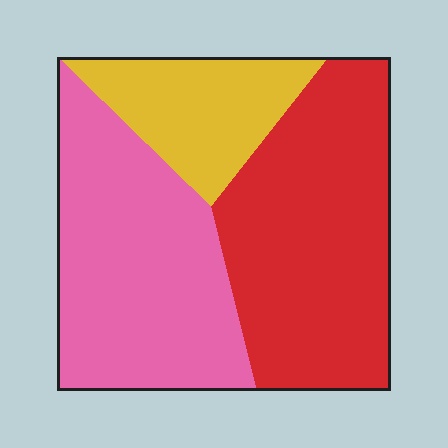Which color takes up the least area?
Yellow, at roughly 20%.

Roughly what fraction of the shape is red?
Red takes up between a third and a half of the shape.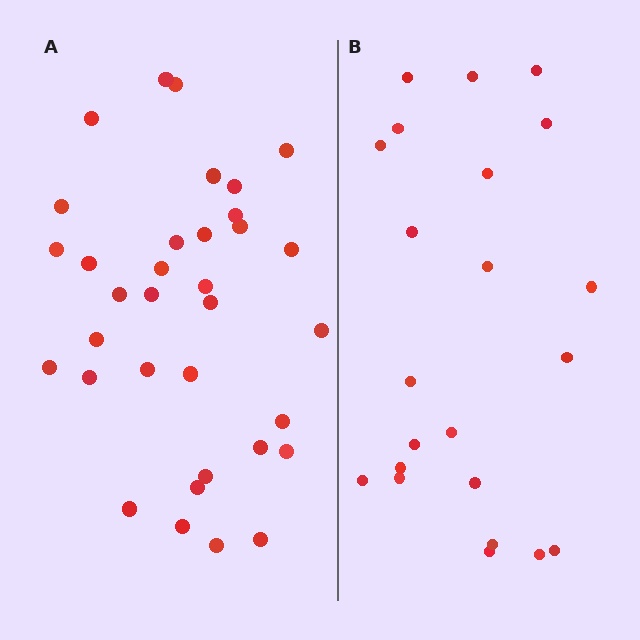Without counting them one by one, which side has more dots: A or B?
Region A (the left region) has more dots.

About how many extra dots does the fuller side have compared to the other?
Region A has roughly 12 or so more dots than region B.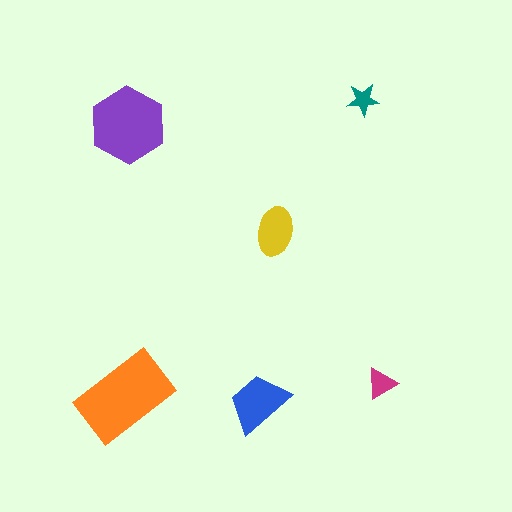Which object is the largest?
The orange rectangle.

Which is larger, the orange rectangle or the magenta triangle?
The orange rectangle.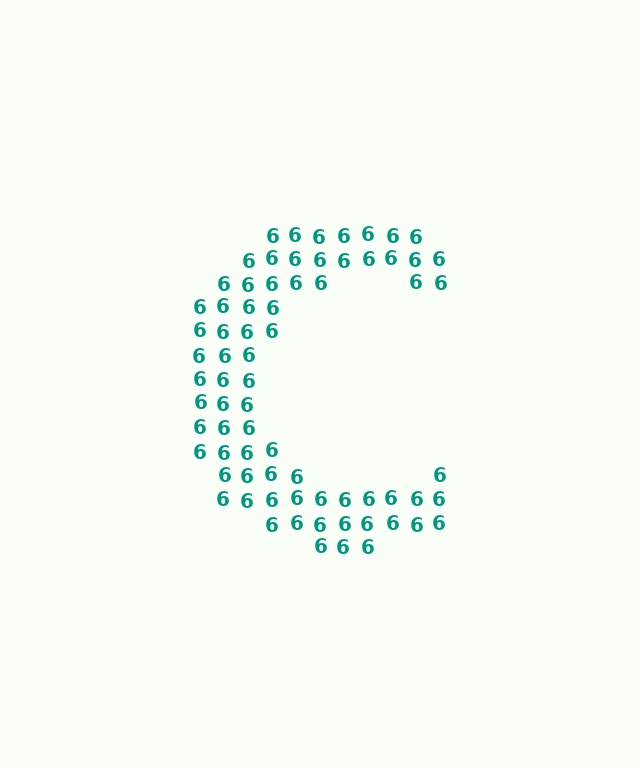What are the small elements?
The small elements are digit 6's.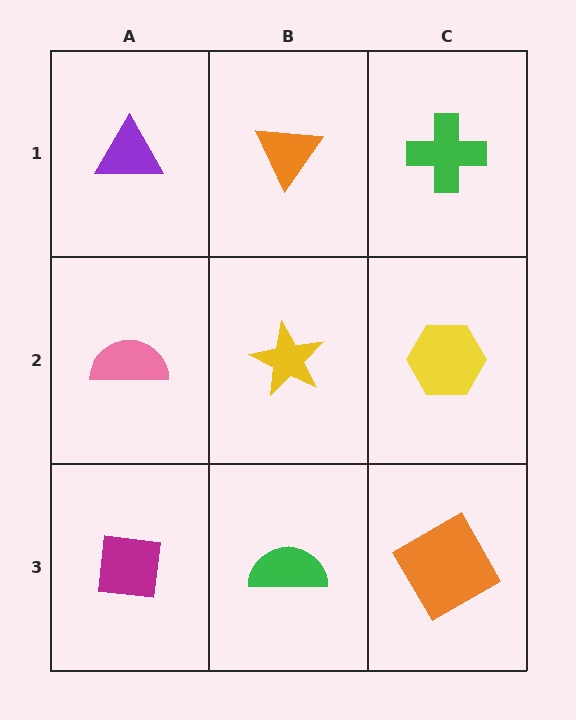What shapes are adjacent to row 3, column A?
A pink semicircle (row 2, column A), a green semicircle (row 3, column B).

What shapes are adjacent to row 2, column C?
A green cross (row 1, column C), an orange square (row 3, column C), a yellow star (row 2, column B).